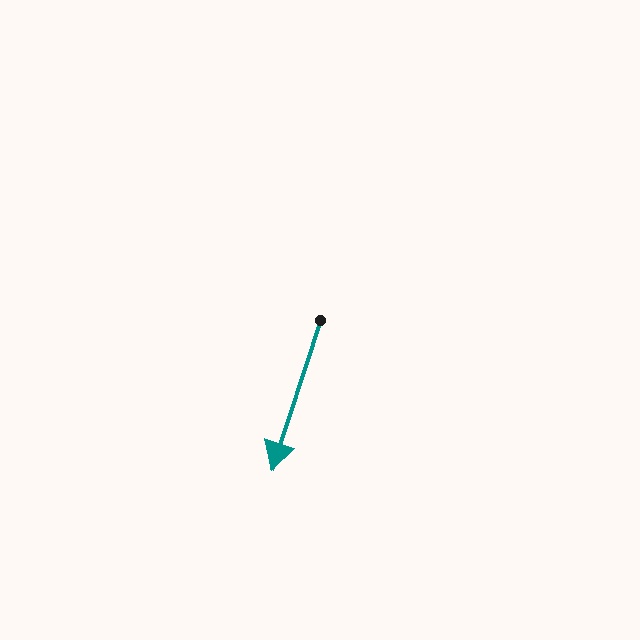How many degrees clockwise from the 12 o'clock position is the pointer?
Approximately 198 degrees.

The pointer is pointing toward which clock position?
Roughly 7 o'clock.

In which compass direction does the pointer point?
South.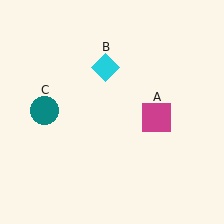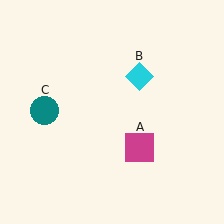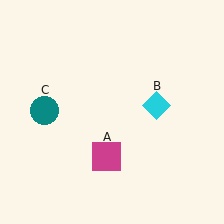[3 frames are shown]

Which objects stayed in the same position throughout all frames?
Teal circle (object C) remained stationary.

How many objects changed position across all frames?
2 objects changed position: magenta square (object A), cyan diamond (object B).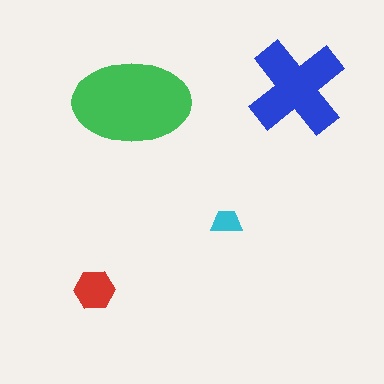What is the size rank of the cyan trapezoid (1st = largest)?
4th.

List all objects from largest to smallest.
The green ellipse, the blue cross, the red hexagon, the cyan trapezoid.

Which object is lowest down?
The red hexagon is bottommost.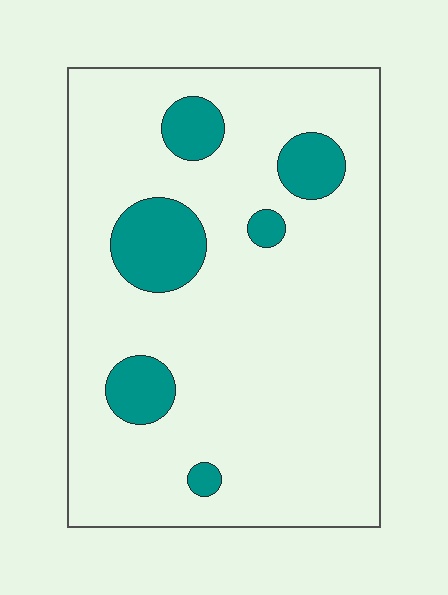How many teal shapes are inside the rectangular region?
6.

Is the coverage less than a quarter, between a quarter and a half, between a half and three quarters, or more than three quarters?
Less than a quarter.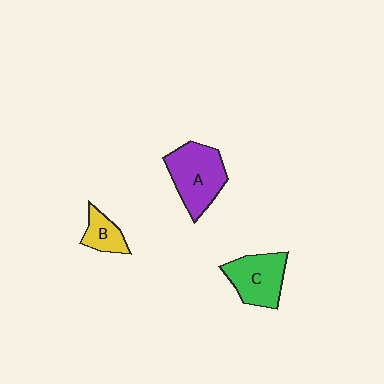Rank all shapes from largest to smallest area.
From largest to smallest: A (purple), C (green), B (yellow).